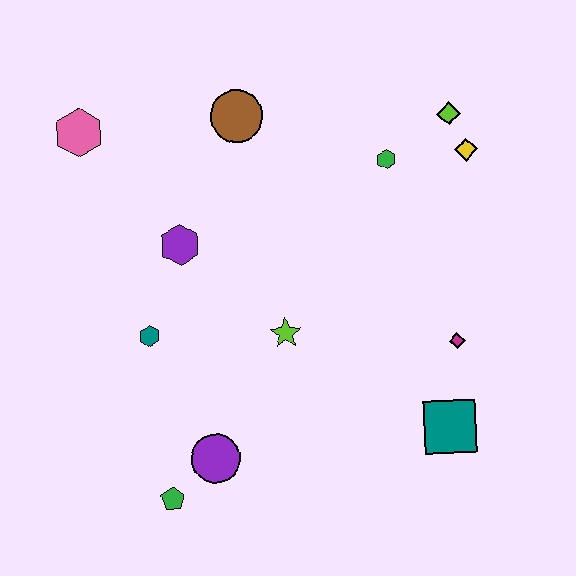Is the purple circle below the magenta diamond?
Yes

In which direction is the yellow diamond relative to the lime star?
The yellow diamond is to the right of the lime star.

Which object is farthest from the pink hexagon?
The teal square is farthest from the pink hexagon.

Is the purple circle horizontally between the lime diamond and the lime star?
No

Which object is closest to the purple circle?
The green pentagon is closest to the purple circle.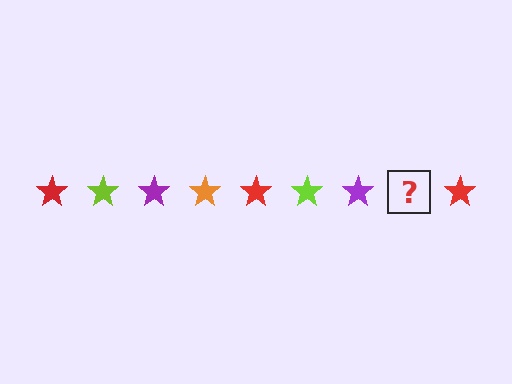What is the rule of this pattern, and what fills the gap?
The rule is that the pattern cycles through red, lime, purple, orange stars. The gap should be filled with an orange star.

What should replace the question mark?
The question mark should be replaced with an orange star.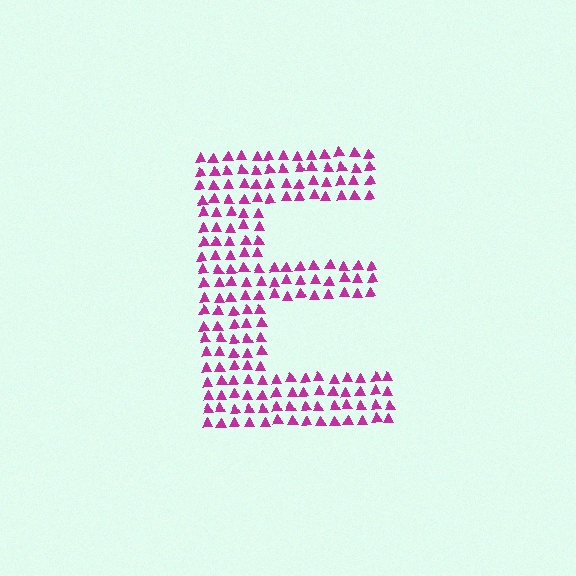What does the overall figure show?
The overall figure shows the letter E.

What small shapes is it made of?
It is made of small triangles.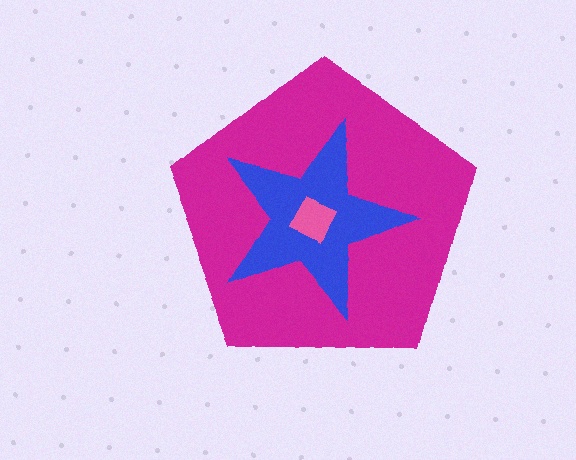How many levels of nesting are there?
3.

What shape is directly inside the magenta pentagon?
The blue star.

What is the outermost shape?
The magenta pentagon.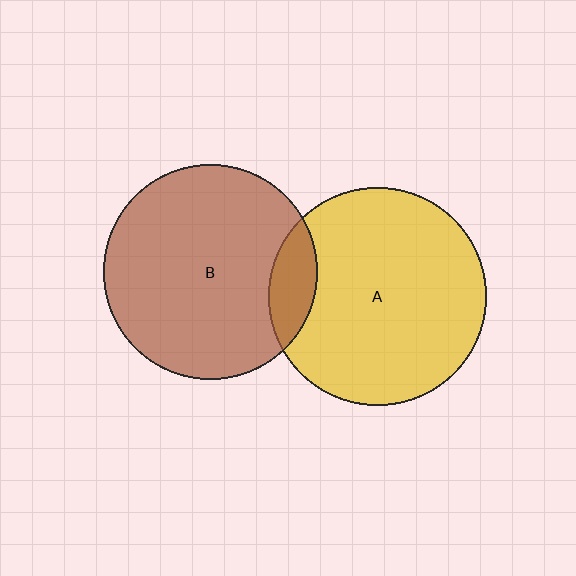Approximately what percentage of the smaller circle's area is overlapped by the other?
Approximately 10%.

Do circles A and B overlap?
Yes.